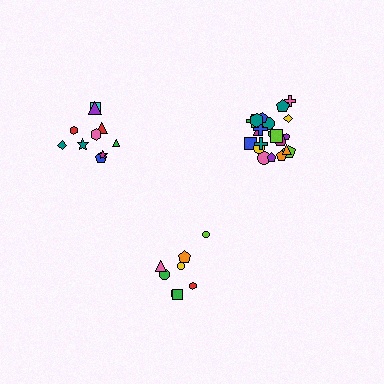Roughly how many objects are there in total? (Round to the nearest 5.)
Roughly 40 objects in total.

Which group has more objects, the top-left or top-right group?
The top-right group.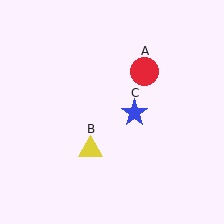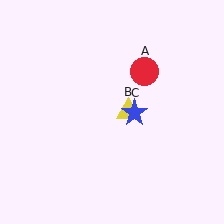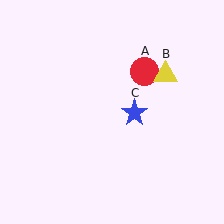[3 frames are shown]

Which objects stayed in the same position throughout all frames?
Red circle (object A) and blue star (object C) remained stationary.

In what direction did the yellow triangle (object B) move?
The yellow triangle (object B) moved up and to the right.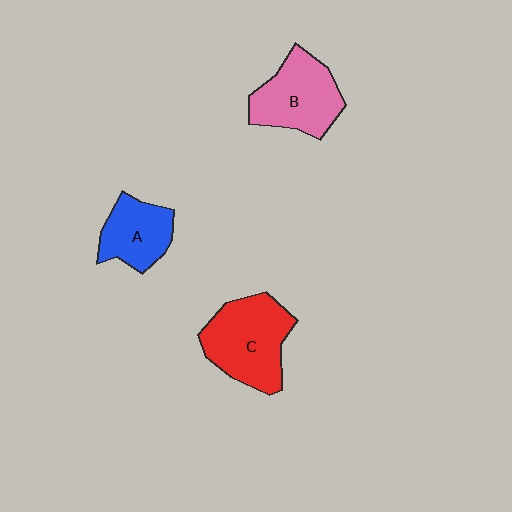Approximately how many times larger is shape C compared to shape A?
Approximately 1.5 times.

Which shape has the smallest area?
Shape A (blue).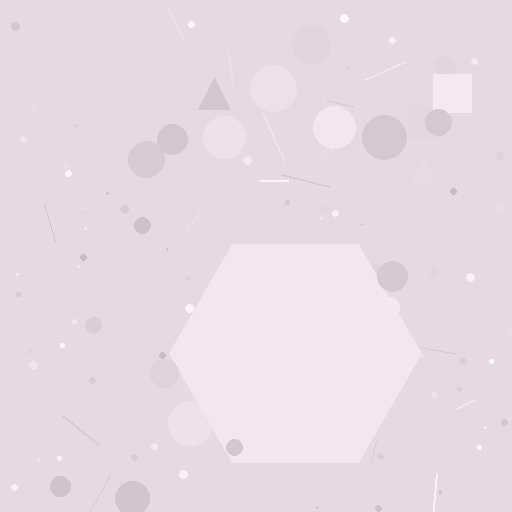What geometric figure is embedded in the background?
A hexagon is embedded in the background.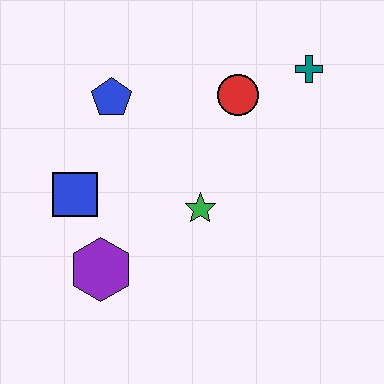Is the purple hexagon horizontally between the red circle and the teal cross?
No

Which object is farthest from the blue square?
The teal cross is farthest from the blue square.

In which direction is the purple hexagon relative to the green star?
The purple hexagon is to the left of the green star.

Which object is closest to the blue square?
The purple hexagon is closest to the blue square.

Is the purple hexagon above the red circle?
No